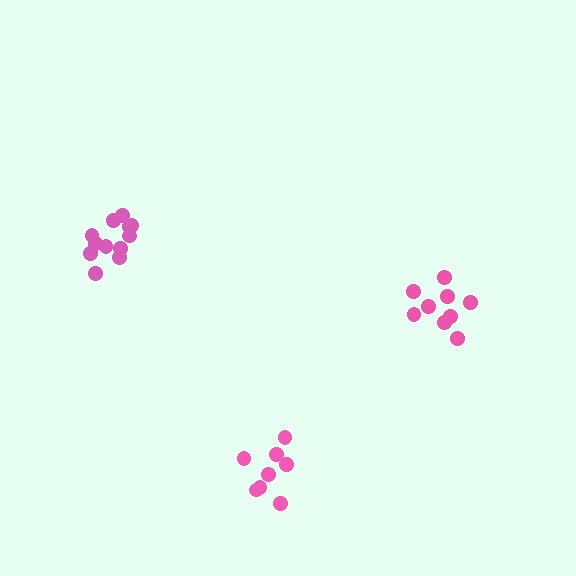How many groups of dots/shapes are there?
There are 3 groups.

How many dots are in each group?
Group 1: 8 dots, Group 2: 9 dots, Group 3: 12 dots (29 total).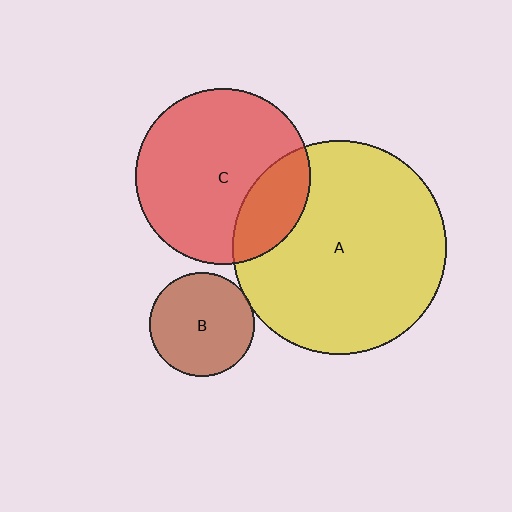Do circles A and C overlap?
Yes.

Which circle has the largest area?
Circle A (yellow).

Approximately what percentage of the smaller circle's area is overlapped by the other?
Approximately 25%.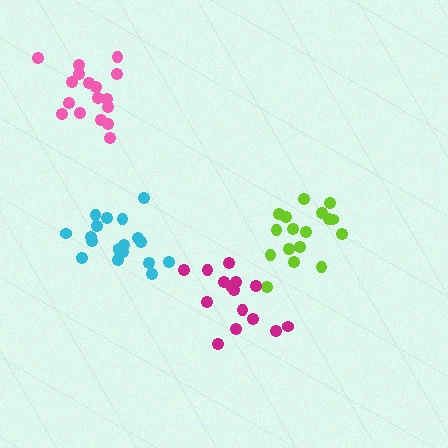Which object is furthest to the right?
The lime cluster is rightmost.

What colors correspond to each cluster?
The clusters are colored: lime, magenta, cyan, pink.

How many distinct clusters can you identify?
There are 4 distinct clusters.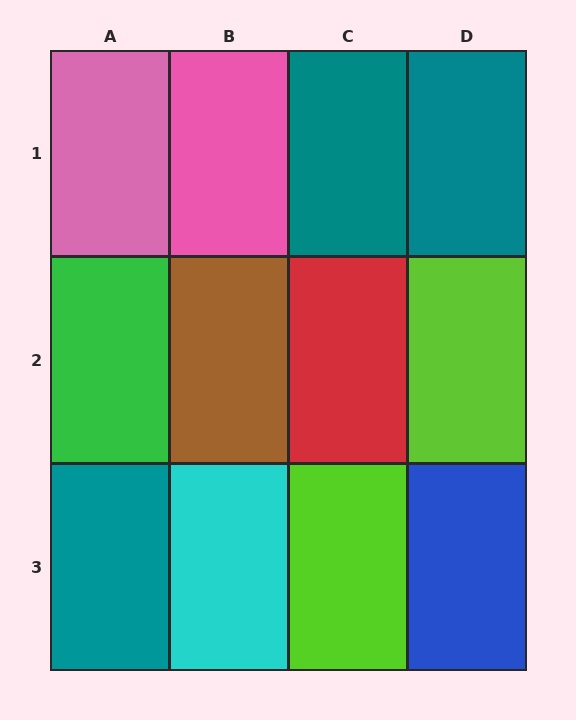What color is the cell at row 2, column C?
Red.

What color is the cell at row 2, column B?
Brown.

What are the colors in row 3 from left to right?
Teal, cyan, lime, blue.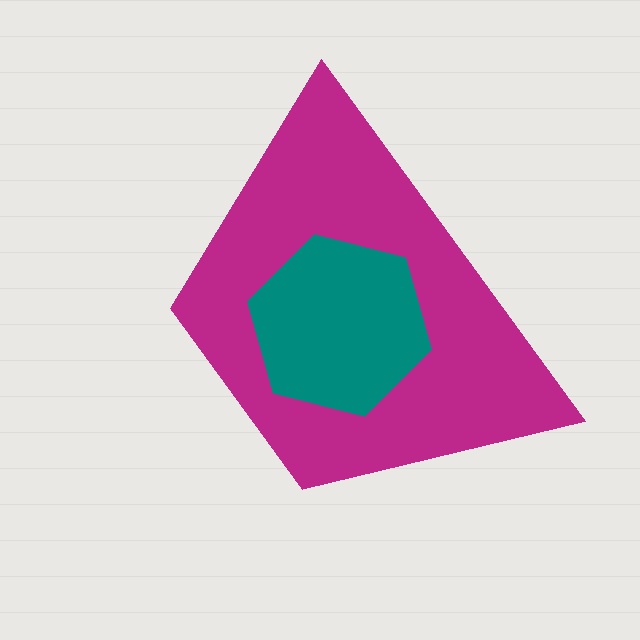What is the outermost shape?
The magenta trapezoid.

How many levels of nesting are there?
2.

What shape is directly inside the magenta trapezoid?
The teal hexagon.